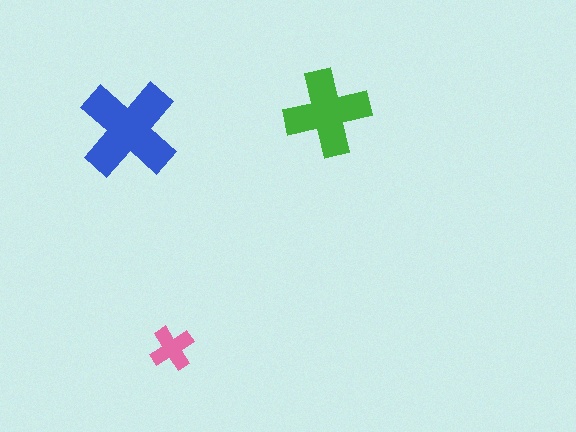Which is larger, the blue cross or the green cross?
The blue one.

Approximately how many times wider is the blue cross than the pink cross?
About 2.5 times wider.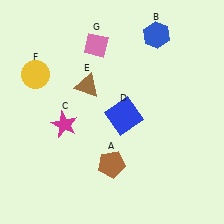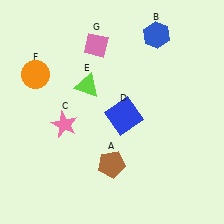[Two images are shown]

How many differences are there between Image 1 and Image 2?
There are 3 differences between the two images.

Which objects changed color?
C changed from magenta to pink. E changed from brown to lime. F changed from yellow to orange.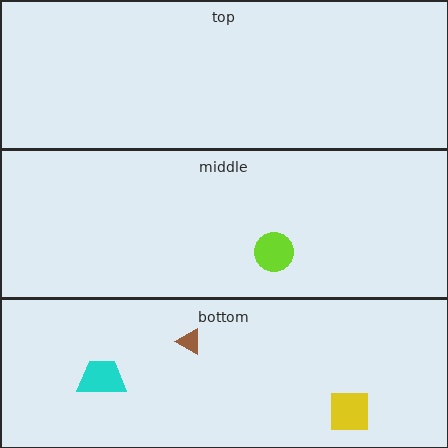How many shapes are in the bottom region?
3.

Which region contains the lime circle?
The middle region.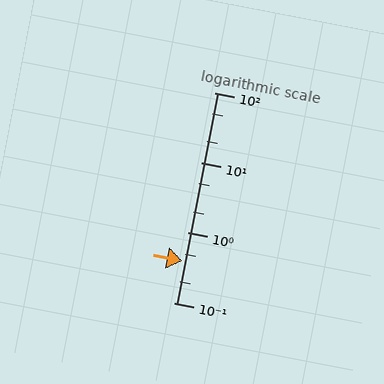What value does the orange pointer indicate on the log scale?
The pointer indicates approximately 0.4.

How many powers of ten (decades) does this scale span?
The scale spans 3 decades, from 0.1 to 100.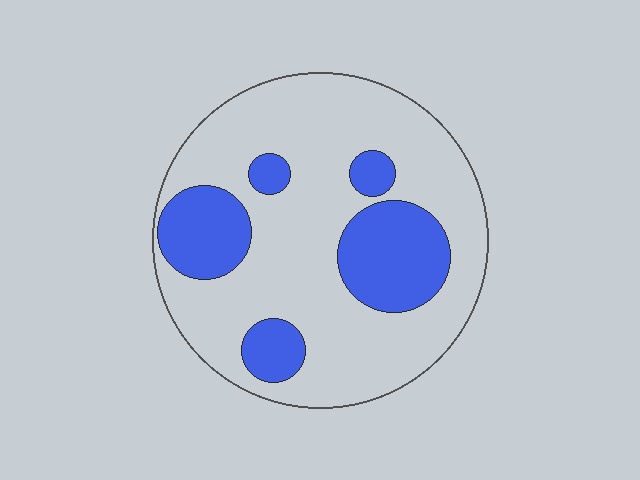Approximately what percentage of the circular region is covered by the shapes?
Approximately 25%.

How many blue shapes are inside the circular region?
5.